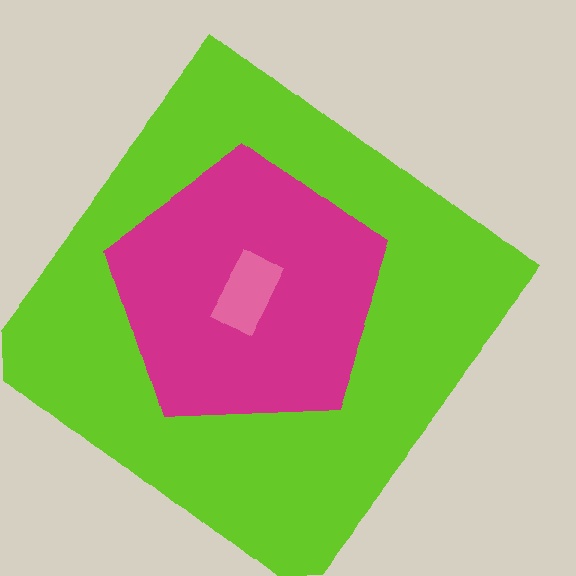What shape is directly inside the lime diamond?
The magenta pentagon.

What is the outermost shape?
The lime diamond.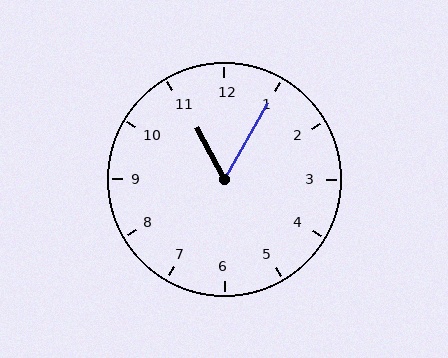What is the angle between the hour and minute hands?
Approximately 58 degrees.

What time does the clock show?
11:05.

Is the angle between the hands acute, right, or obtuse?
It is acute.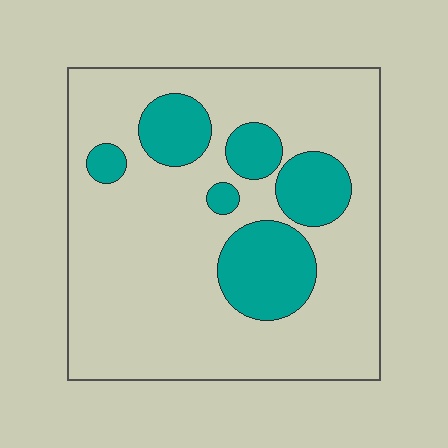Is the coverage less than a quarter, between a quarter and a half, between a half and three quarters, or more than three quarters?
Less than a quarter.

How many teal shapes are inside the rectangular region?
6.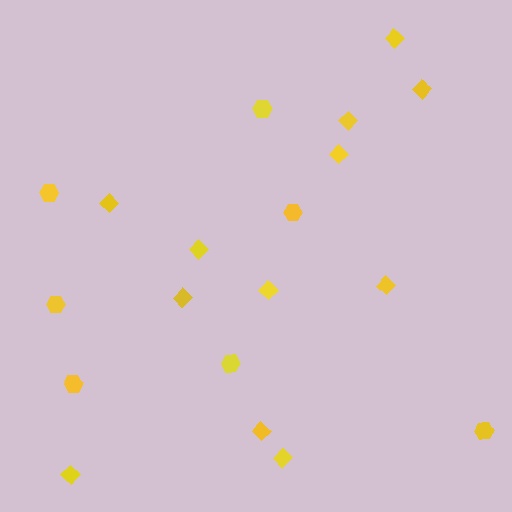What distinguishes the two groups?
There are 2 groups: one group of hexagons (7) and one group of diamonds (12).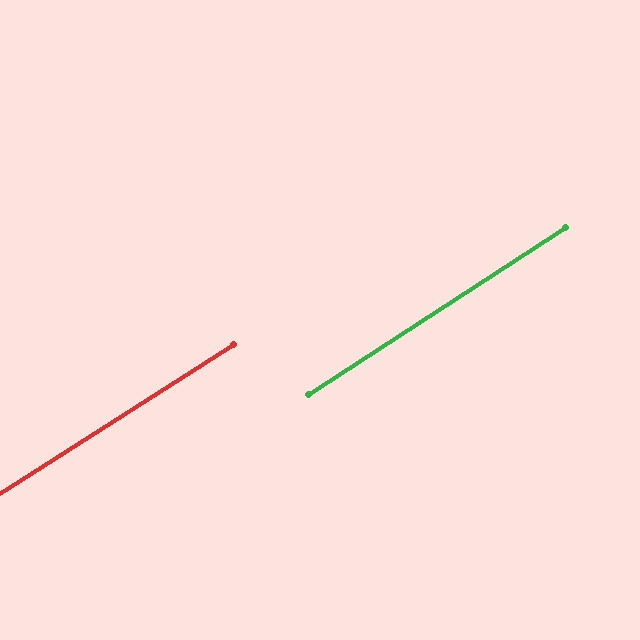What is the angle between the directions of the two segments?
Approximately 1 degree.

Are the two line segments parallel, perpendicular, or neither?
Parallel — their directions differ by only 0.7°.